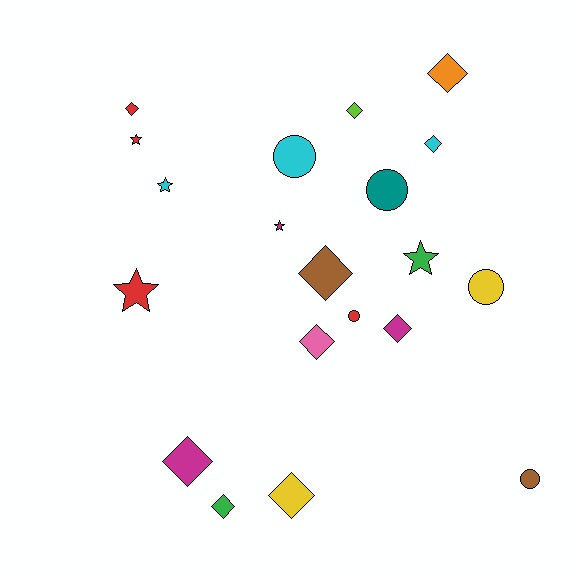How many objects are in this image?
There are 20 objects.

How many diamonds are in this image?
There are 10 diamonds.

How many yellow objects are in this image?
There are 2 yellow objects.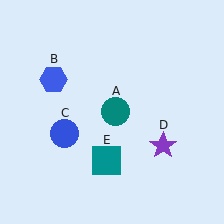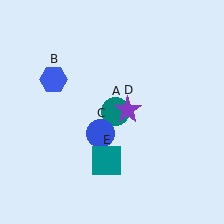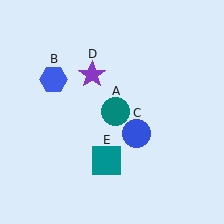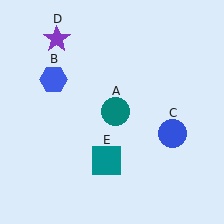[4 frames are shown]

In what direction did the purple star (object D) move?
The purple star (object D) moved up and to the left.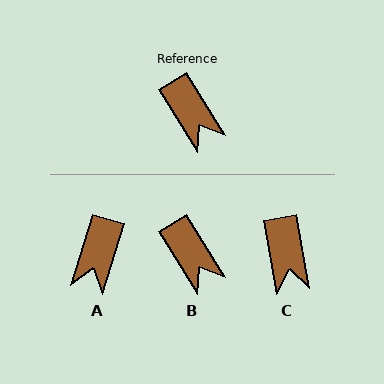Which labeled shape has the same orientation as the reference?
B.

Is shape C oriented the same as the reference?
No, it is off by about 22 degrees.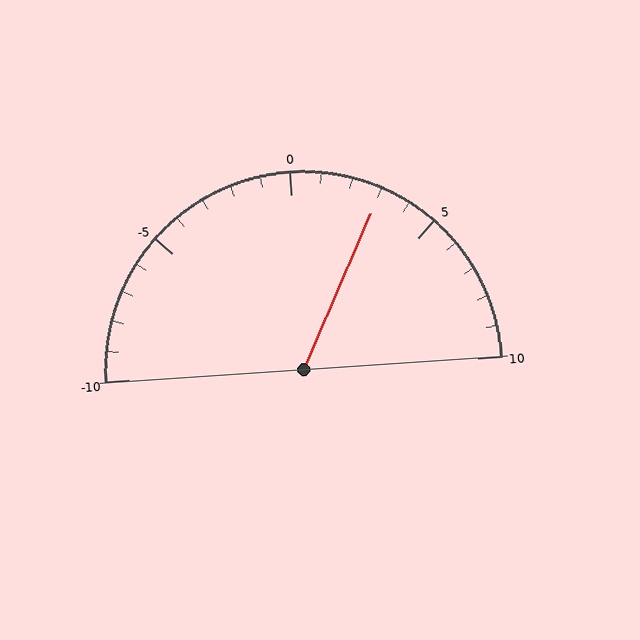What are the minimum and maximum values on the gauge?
The gauge ranges from -10 to 10.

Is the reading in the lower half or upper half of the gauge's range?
The reading is in the upper half of the range (-10 to 10).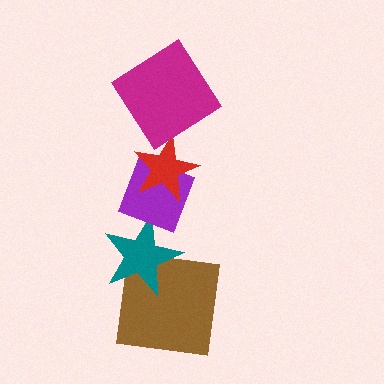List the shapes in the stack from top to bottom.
From top to bottom: the magenta diamond, the red star, the purple diamond, the teal star, the brown square.